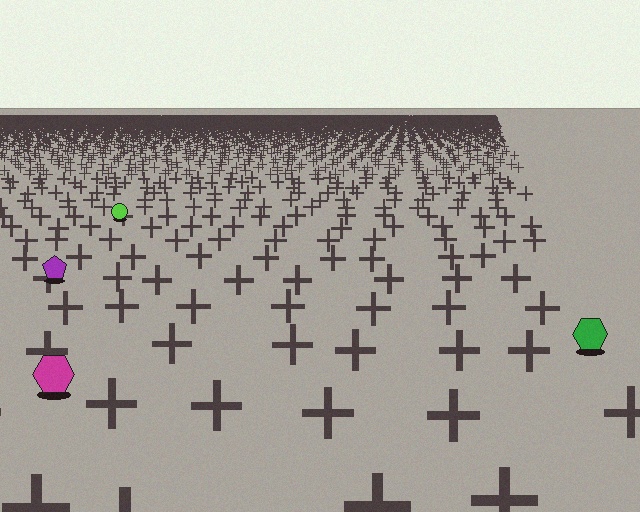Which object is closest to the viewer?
The magenta hexagon is closest. The texture marks near it are larger and more spread out.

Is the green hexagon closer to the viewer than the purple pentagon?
Yes. The green hexagon is closer — you can tell from the texture gradient: the ground texture is coarser near it.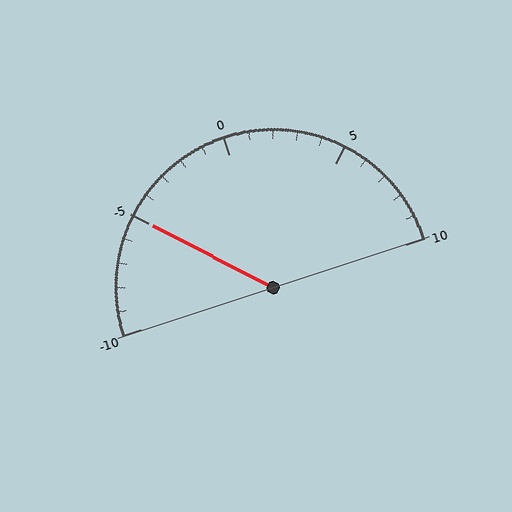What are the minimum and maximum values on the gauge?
The gauge ranges from -10 to 10.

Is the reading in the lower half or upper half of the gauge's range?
The reading is in the lower half of the range (-10 to 10).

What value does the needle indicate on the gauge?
The needle indicates approximately -5.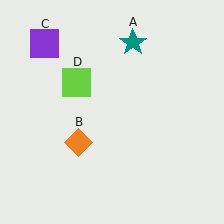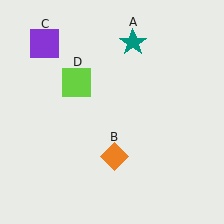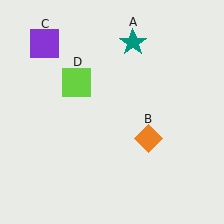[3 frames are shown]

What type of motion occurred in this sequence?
The orange diamond (object B) rotated counterclockwise around the center of the scene.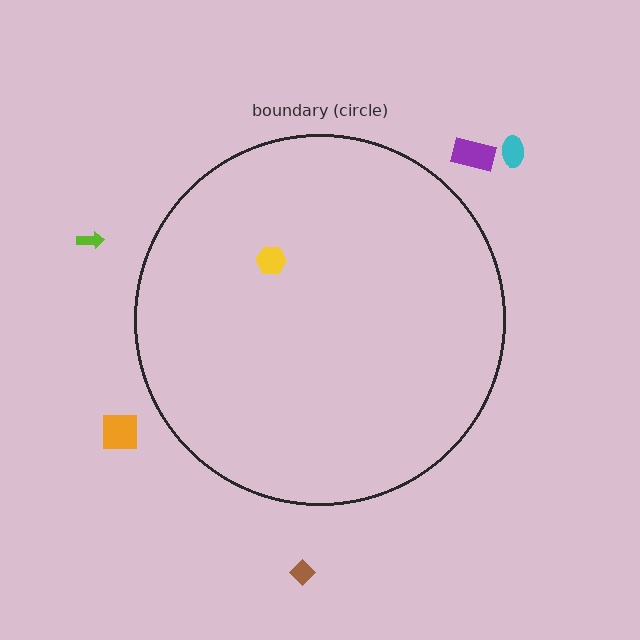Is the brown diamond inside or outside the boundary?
Outside.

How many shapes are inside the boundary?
1 inside, 5 outside.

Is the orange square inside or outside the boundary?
Outside.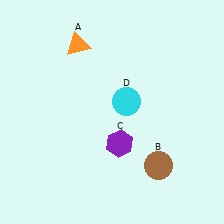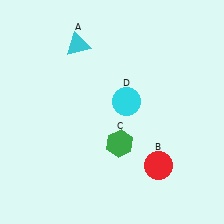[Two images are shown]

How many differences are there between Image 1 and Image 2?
There are 3 differences between the two images.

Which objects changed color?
A changed from orange to cyan. B changed from brown to red. C changed from purple to green.